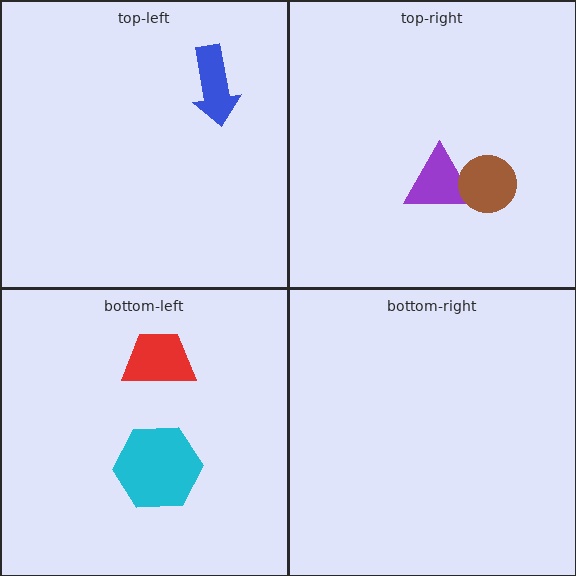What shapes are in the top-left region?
The blue arrow.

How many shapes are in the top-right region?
2.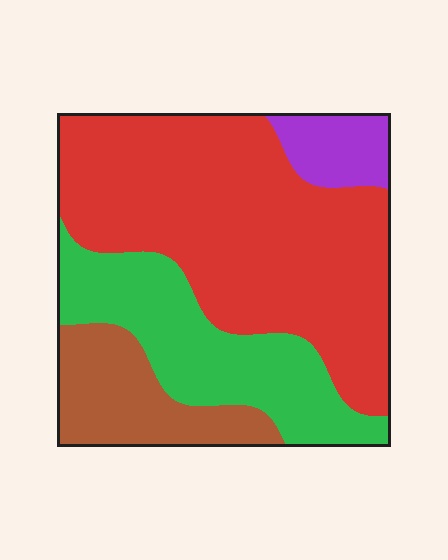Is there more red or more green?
Red.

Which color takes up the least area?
Purple, at roughly 5%.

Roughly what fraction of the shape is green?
Green covers around 25% of the shape.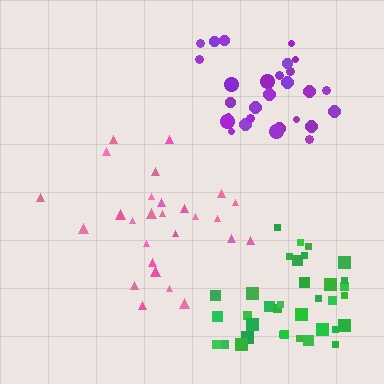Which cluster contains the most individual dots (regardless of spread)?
Green (35).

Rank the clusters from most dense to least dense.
purple, green, pink.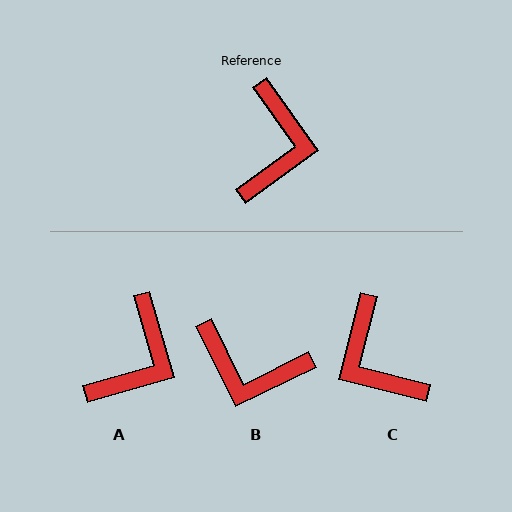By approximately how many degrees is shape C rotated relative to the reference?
Approximately 140 degrees clockwise.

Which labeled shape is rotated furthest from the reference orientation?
C, about 140 degrees away.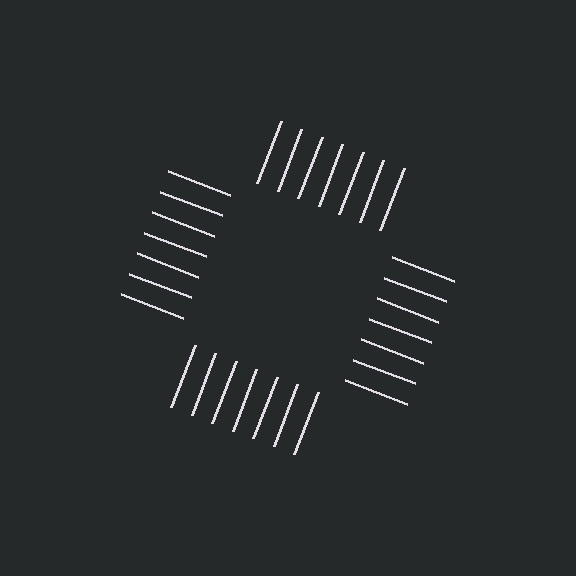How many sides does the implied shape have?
4 sides — the line-ends trace a square.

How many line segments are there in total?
28 — 7 along each of the 4 edges.